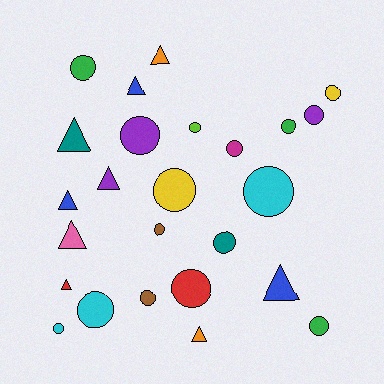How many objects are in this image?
There are 25 objects.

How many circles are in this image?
There are 16 circles.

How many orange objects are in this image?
There are 2 orange objects.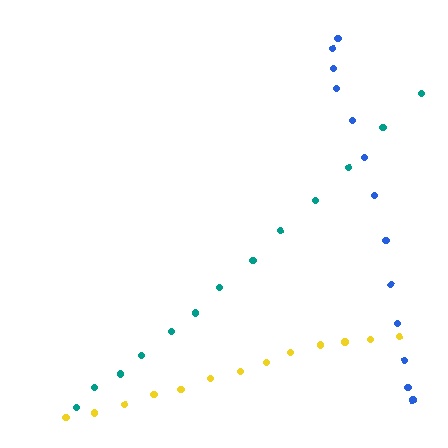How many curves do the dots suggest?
There are 3 distinct paths.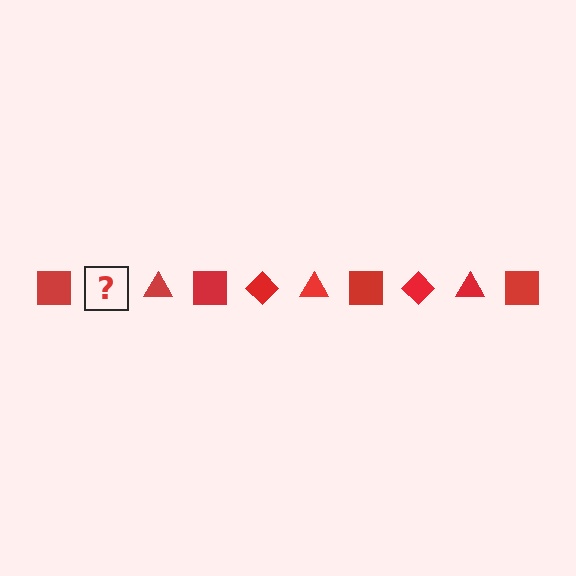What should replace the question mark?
The question mark should be replaced with a red diamond.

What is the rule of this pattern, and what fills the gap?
The rule is that the pattern cycles through square, diamond, triangle shapes in red. The gap should be filled with a red diamond.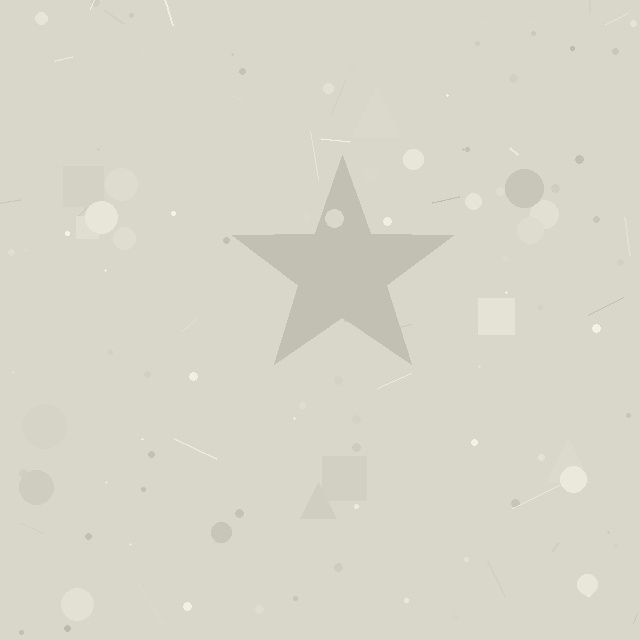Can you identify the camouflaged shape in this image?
The camouflaged shape is a star.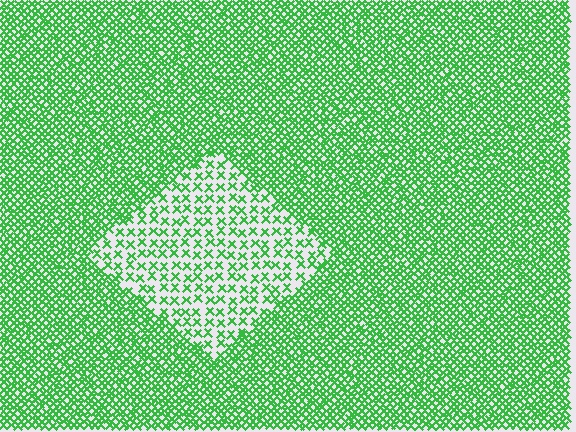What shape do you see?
I see a diamond.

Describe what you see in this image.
The image contains small green elements arranged at two different densities. A diamond-shaped region is visible where the elements are less densely packed than the surrounding area.